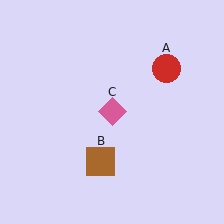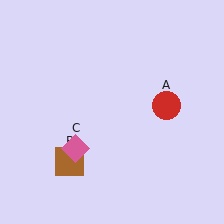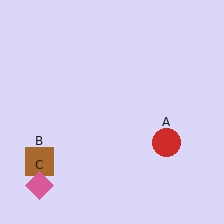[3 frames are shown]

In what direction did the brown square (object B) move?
The brown square (object B) moved left.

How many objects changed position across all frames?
3 objects changed position: red circle (object A), brown square (object B), pink diamond (object C).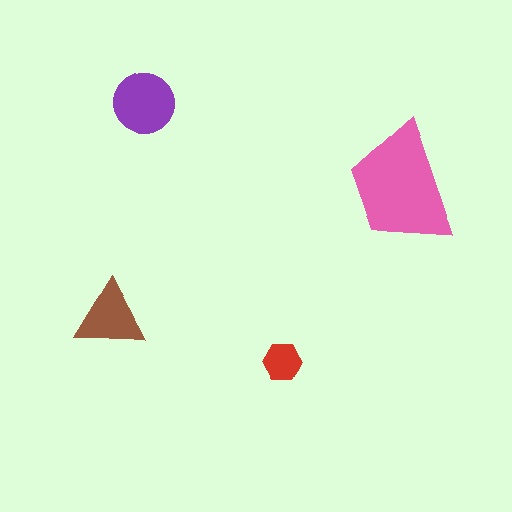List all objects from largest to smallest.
The pink trapezoid, the purple circle, the brown triangle, the red hexagon.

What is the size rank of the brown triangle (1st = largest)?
3rd.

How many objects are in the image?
There are 4 objects in the image.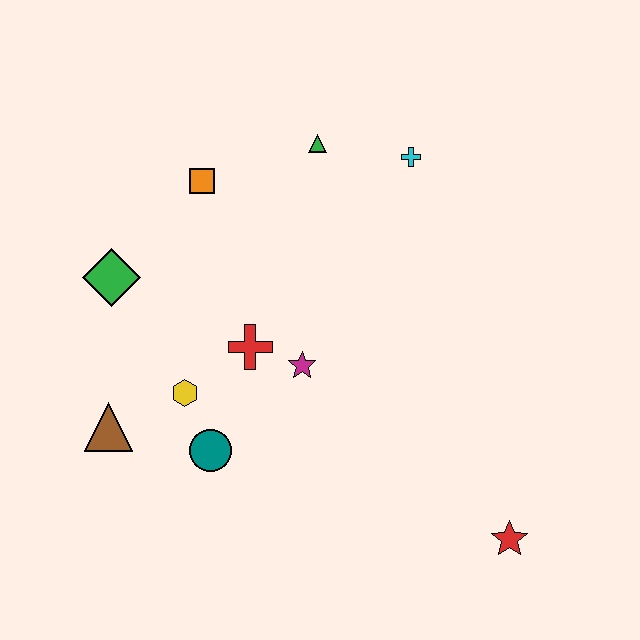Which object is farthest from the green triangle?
The red star is farthest from the green triangle.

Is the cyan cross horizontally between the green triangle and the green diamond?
No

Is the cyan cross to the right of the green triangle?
Yes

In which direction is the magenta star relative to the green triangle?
The magenta star is below the green triangle.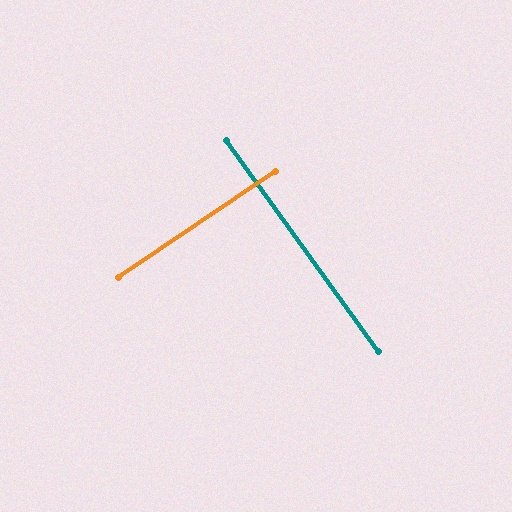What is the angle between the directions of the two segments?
Approximately 88 degrees.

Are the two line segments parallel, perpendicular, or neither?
Perpendicular — they meet at approximately 88°.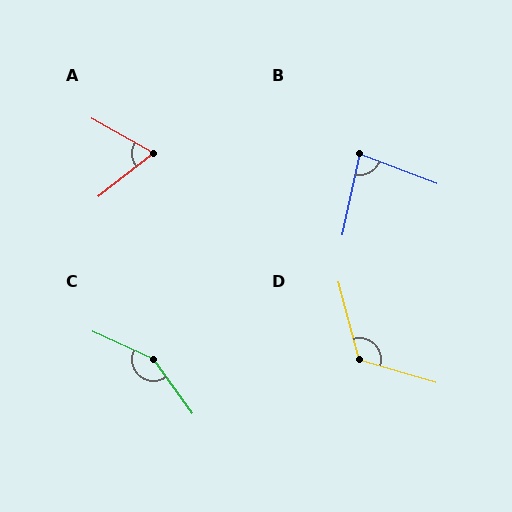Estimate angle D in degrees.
Approximately 121 degrees.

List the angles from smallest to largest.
A (67°), B (82°), D (121°), C (150°).